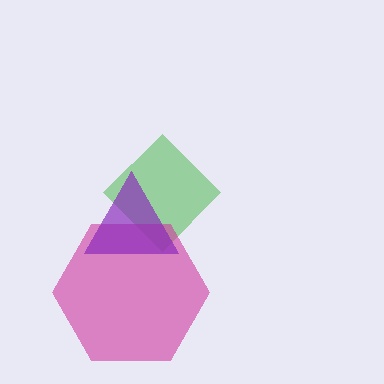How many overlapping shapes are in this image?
There are 3 overlapping shapes in the image.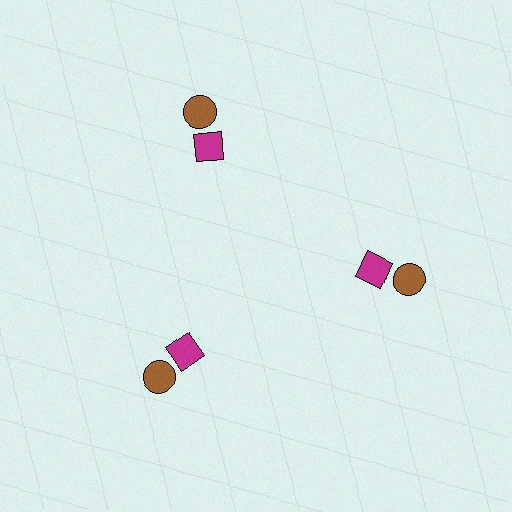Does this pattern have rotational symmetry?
Yes, this pattern has 3-fold rotational symmetry. It looks the same after rotating 120 degrees around the center.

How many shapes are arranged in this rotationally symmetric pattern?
There are 6 shapes, arranged in 3 groups of 2.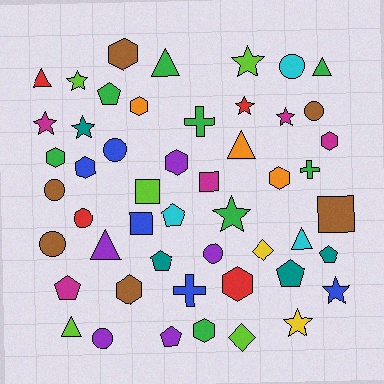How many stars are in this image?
There are 9 stars.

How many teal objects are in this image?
There are 4 teal objects.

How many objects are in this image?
There are 50 objects.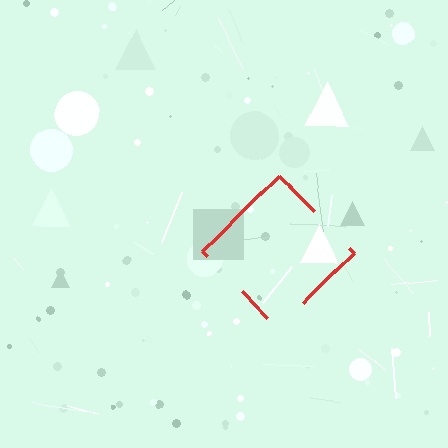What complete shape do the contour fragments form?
The contour fragments form a diamond.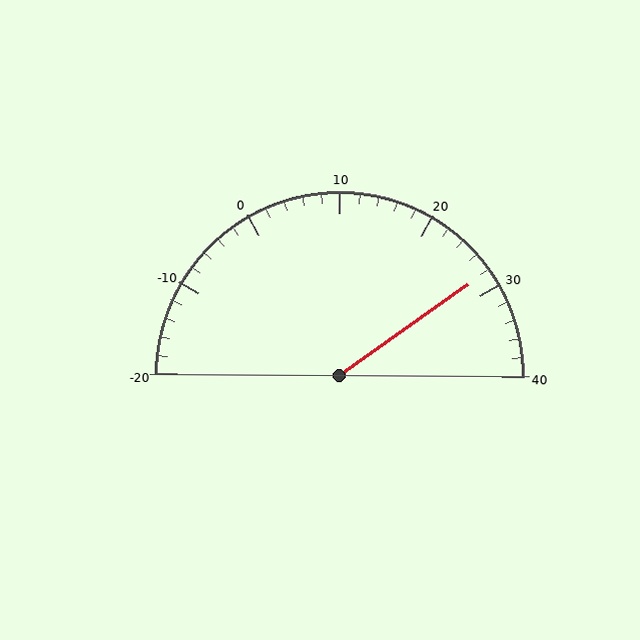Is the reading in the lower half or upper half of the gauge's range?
The reading is in the upper half of the range (-20 to 40).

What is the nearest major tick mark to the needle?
The nearest major tick mark is 30.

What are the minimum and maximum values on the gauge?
The gauge ranges from -20 to 40.